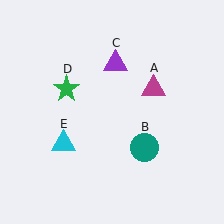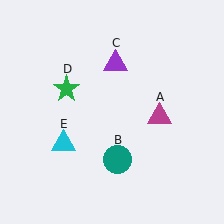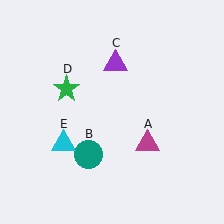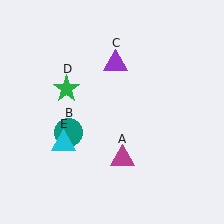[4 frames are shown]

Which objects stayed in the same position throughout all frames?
Purple triangle (object C) and green star (object D) and cyan triangle (object E) remained stationary.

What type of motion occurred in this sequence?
The magenta triangle (object A), teal circle (object B) rotated clockwise around the center of the scene.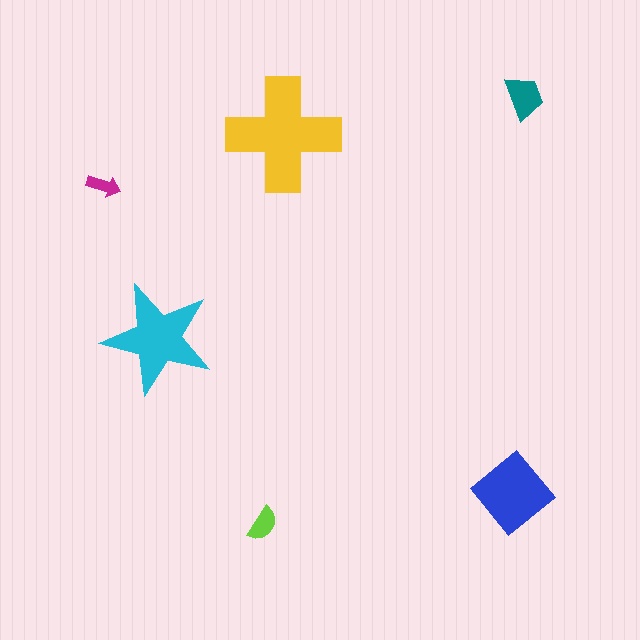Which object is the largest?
The yellow cross.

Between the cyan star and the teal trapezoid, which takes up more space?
The cyan star.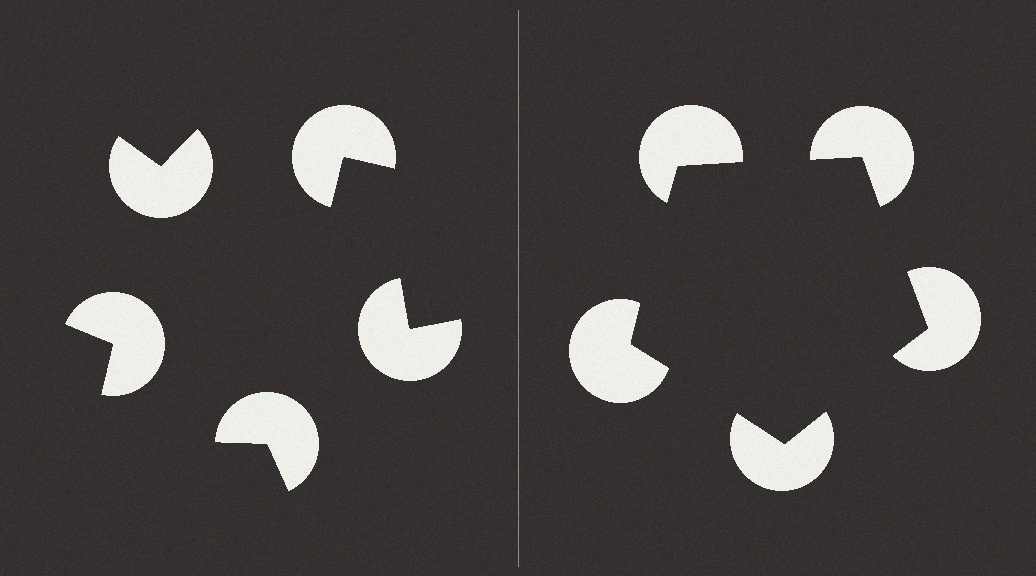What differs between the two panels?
The pac-man discs are positioned identically on both sides; only the wedge orientations differ. On the right they align to a pentagon; on the left they are misaligned.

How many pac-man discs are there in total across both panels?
10 — 5 on each side.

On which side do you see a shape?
An illusory pentagon appears on the right side. On the left side the wedge cuts are rotated, so no coherent shape forms.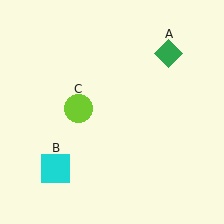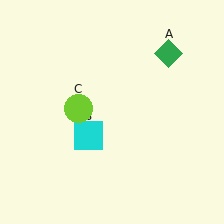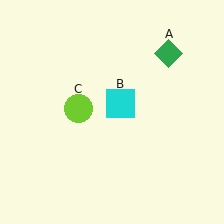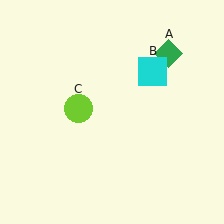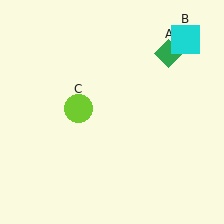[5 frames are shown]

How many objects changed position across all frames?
1 object changed position: cyan square (object B).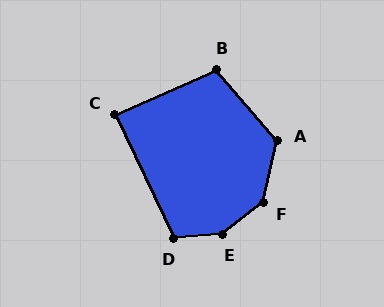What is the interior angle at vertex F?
Approximately 141 degrees (obtuse).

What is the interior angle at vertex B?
Approximately 108 degrees (obtuse).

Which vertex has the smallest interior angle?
C, at approximately 88 degrees.